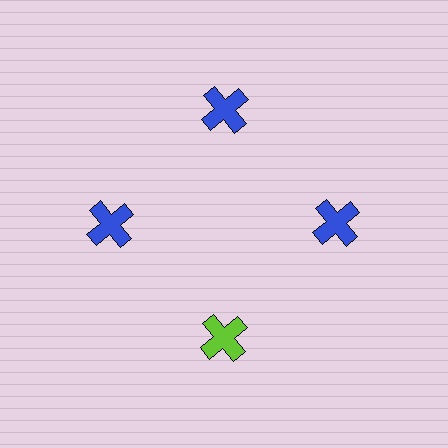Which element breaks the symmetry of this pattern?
The lime cross at roughly the 6 o'clock position breaks the symmetry. All other shapes are blue crosses.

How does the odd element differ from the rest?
It has a different color: lime instead of blue.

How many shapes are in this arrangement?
There are 4 shapes arranged in a ring pattern.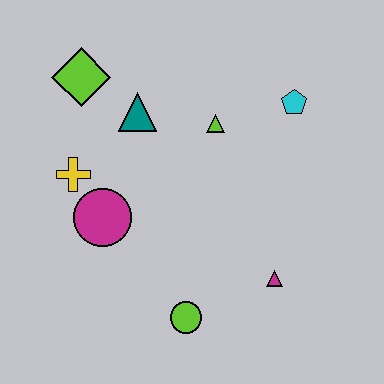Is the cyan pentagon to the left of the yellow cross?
No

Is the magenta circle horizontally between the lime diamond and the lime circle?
Yes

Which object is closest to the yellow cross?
The magenta circle is closest to the yellow cross.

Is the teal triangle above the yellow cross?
Yes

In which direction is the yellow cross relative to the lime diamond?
The yellow cross is below the lime diamond.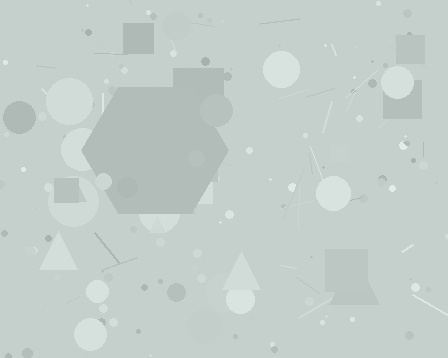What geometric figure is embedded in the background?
A hexagon is embedded in the background.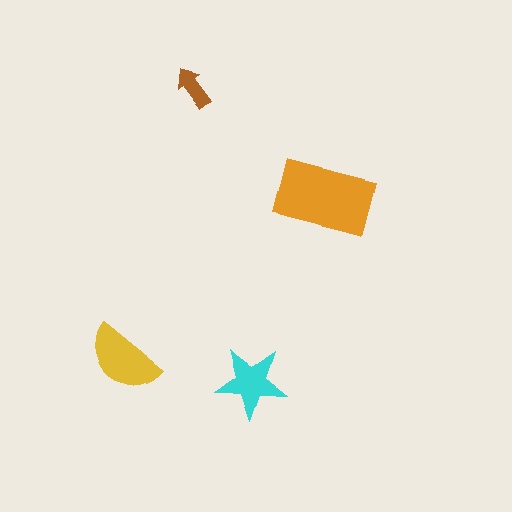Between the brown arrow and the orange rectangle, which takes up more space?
The orange rectangle.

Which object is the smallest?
The brown arrow.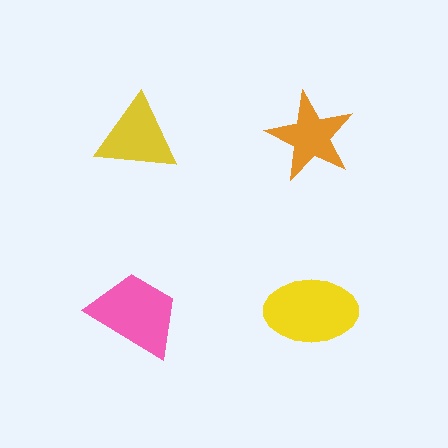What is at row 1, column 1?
A yellow triangle.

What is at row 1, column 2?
An orange star.